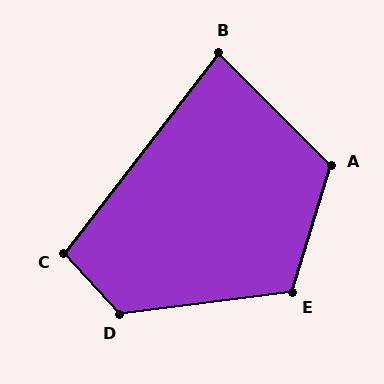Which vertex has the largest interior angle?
D, at approximately 125 degrees.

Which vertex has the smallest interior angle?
B, at approximately 82 degrees.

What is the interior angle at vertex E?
Approximately 114 degrees (obtuse).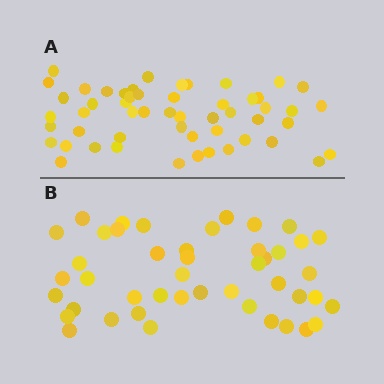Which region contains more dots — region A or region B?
Region A (the top region) has more dots.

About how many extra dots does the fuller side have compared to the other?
Region A has roughly 8 or so more dots than region B.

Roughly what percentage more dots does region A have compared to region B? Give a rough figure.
About 20% more.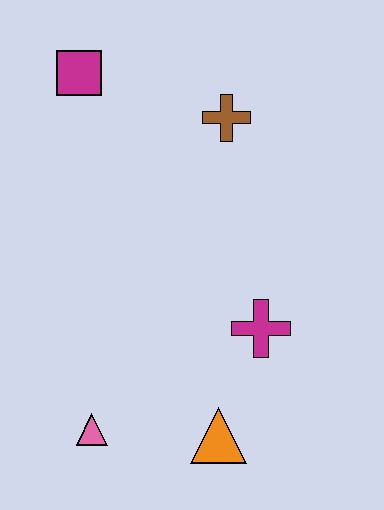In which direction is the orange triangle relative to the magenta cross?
The orange triangle is below the magenta cross.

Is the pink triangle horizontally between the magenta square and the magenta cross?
Yes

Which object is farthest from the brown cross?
The pink triangle is farthest from the brown cross.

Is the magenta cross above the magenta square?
No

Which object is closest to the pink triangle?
The orange triangle is closest to the pink triangle.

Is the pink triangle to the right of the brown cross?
No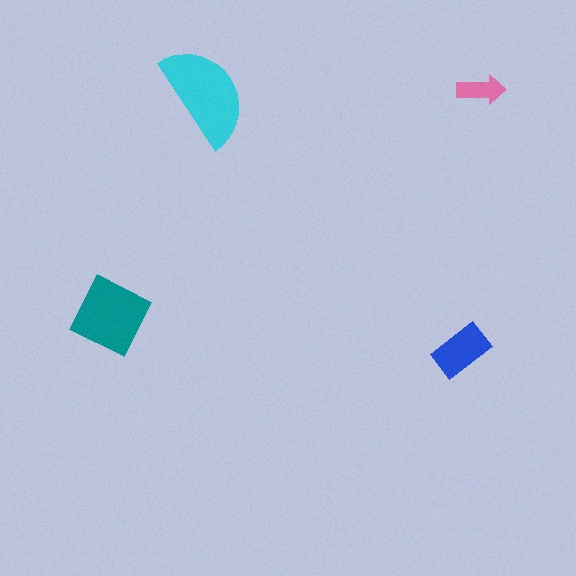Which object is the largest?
The cyan semicircle.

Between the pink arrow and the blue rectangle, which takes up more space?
The blue rectangle.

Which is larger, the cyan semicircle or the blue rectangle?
The cyan semicircle.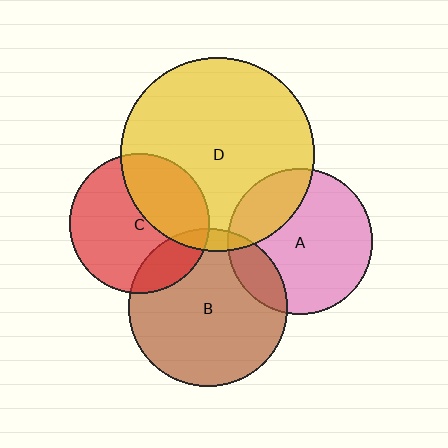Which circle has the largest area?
Circle D (yellow).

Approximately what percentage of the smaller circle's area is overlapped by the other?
Approximately 20%.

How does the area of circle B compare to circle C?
Approximately 1.3 times.